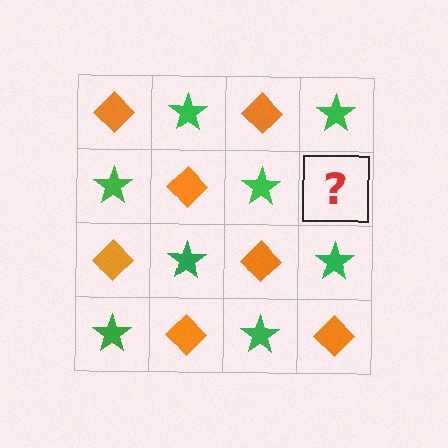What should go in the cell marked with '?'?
The missing cell should contain an orange diamond.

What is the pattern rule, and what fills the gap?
The rule is that it alternates orange diamond and green star in a checkerboard pattern. The gap should be filled with an orange diamond.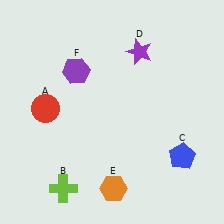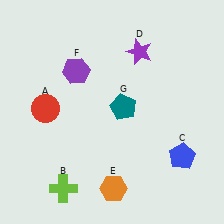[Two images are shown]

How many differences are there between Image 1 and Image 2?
There is 1 difference between the two images.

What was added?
A teal pentagon (G) was added in Image 2.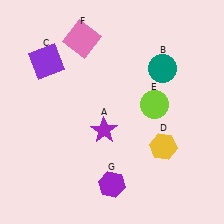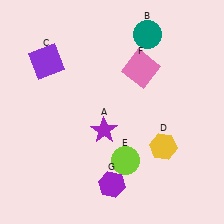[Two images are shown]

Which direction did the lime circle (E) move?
The lime circle (E) moved down.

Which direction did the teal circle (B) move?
The teal circle (B) moved up.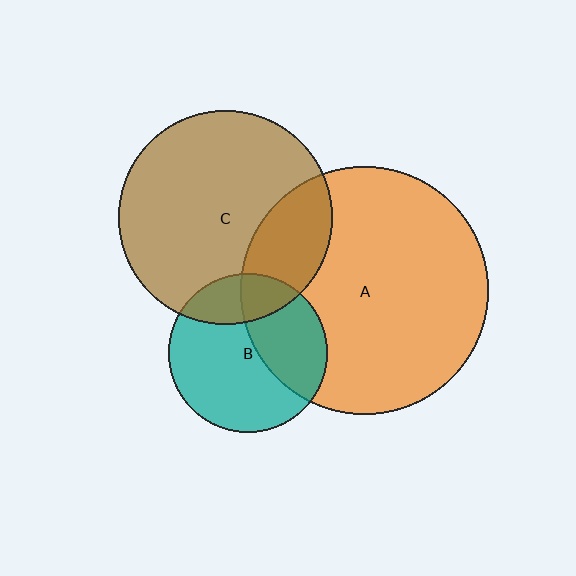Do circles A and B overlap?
Yes.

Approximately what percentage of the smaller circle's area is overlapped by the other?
Approximately 35%.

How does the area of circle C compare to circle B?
Approximately 1.8 times.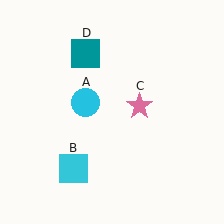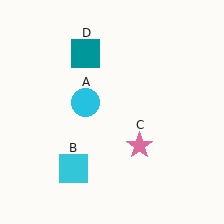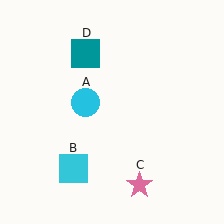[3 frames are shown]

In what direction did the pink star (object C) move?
The pink star (object C) moved down.